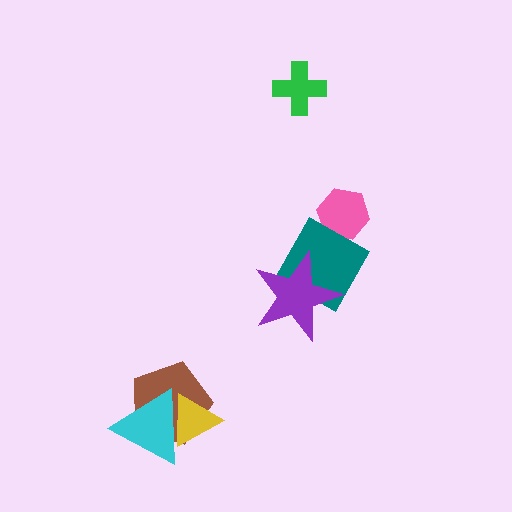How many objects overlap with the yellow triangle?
2 objects overlap with the yellow triangle.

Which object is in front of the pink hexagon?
The teal diamond is in front of the pink hexagon.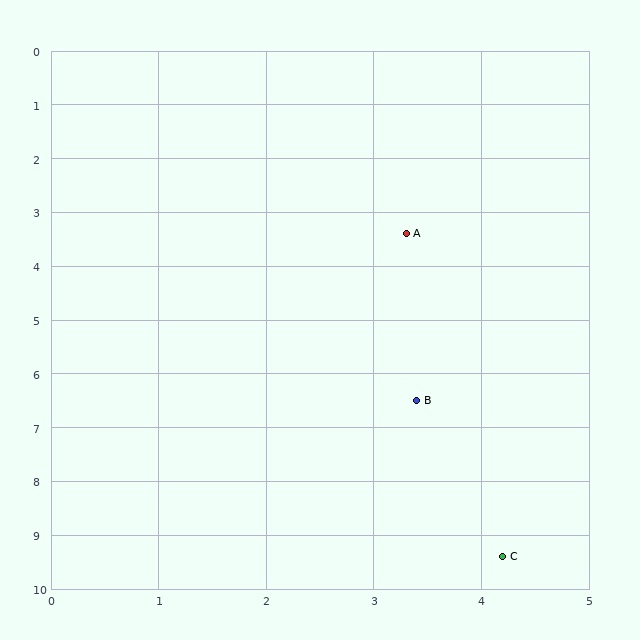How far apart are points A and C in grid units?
Points A and C are about 6.1 grid units apart.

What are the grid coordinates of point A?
Point A is at approximately (3.3, 3.4).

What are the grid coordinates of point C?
Point C is at approximately (4.2, 9.4).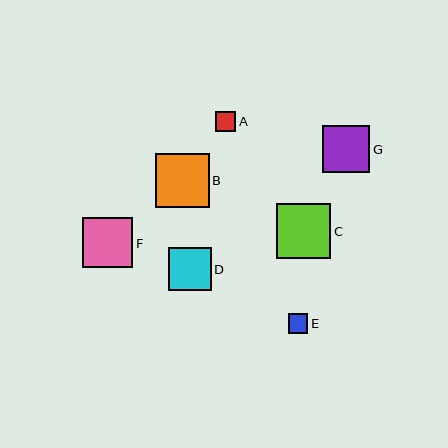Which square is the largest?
Square C is the largest with a size of approximately 54 pixels.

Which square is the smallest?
Square E is the smallest with a size of approximately 19 pixels.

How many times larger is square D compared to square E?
Square D is approximately 2.2 times the size of square E.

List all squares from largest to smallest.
From largest to smallest: C, B, F, G, D, A, E.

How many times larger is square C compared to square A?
Square C is approximately 2.7 times the size of square A.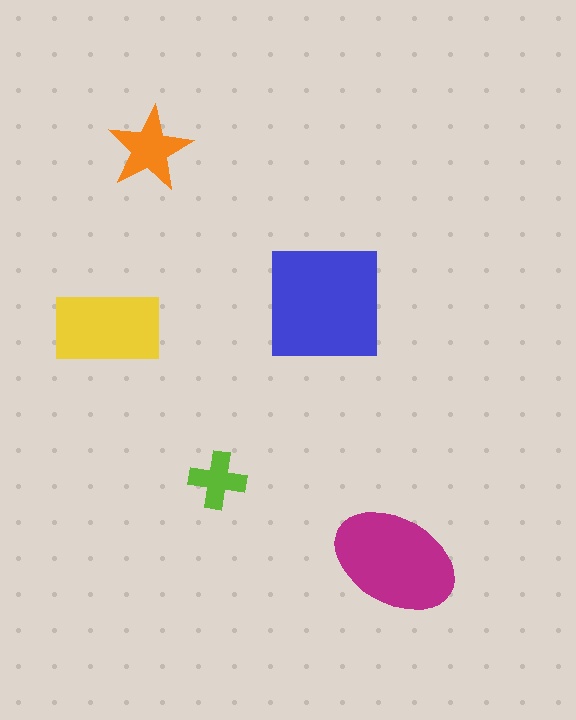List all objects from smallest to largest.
The lime cross, the orange star, the yellow rectangle, the magenta ellipse, the blue square.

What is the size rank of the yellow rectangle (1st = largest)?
3rd.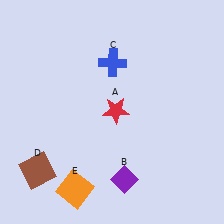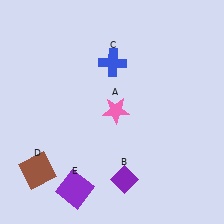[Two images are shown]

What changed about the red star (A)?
In Image 1, A is red. In Image 2, it changed to pink.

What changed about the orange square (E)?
In Image 1, E is orange. In Image 2, it changed to purple.